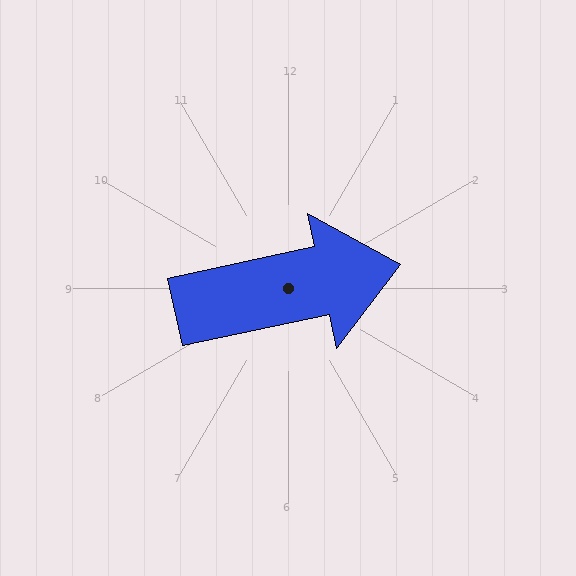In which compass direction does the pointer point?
East.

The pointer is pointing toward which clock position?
Roughly 3 o'clock.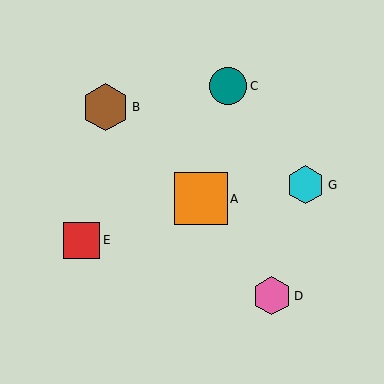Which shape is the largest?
The orange square (labeled A) is the largest.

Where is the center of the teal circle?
The center of the teal circle is at (228, 86).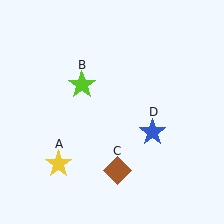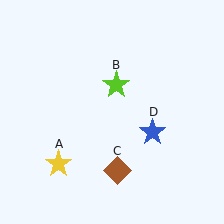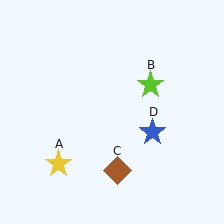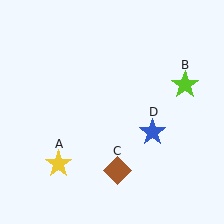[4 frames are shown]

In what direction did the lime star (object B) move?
The lime star (object B) moved right.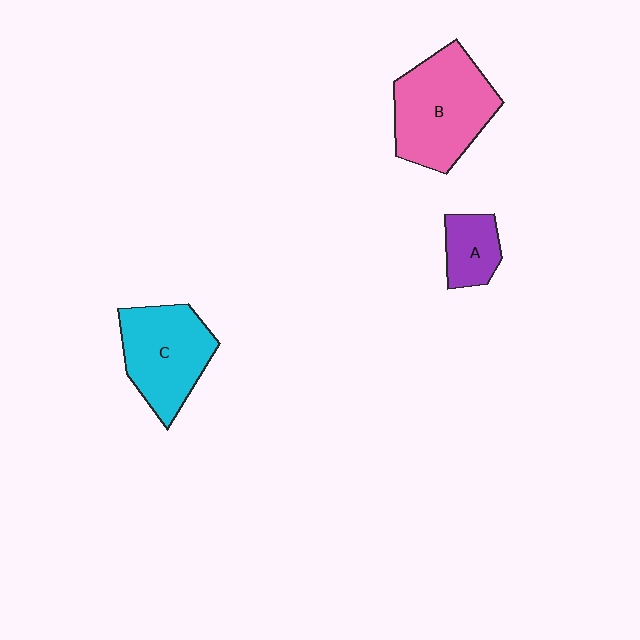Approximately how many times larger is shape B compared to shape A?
Approximately 2.5 times.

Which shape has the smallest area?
Shape A (purple).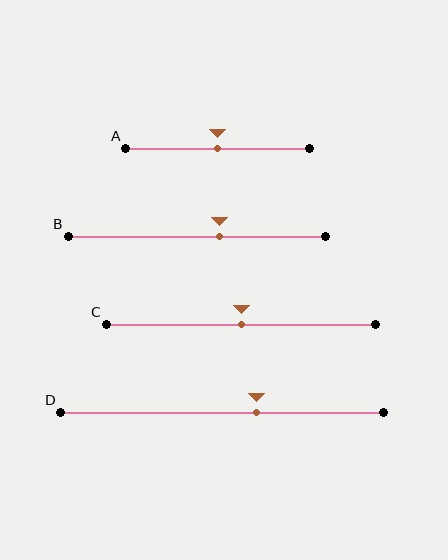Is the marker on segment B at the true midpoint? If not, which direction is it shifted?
No, the marker on segment B is shifted to the right by about 9% of the segment length.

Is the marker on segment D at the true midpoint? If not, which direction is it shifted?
No, the marker on segment D is shifted to the right by about 11% of the segment length.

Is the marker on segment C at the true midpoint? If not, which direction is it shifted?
Yes, the marker on segment C is at the true midpoint.